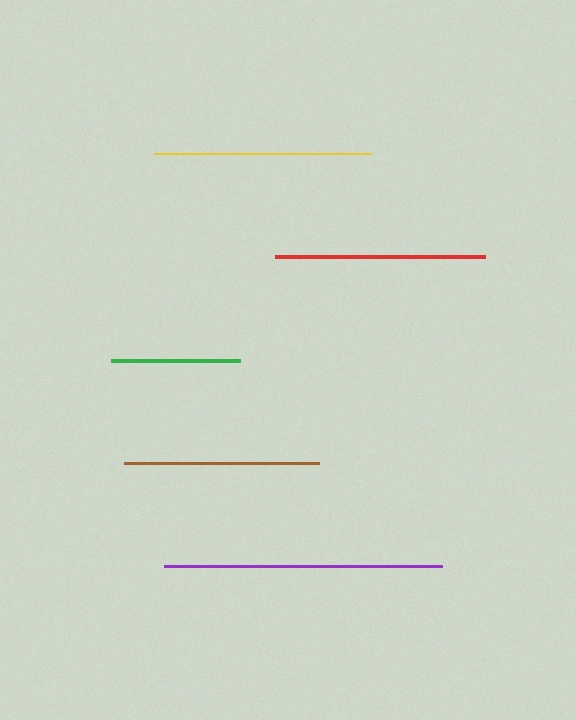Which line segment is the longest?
The purple line is the longest at approximately 277 pixels.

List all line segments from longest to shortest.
From longest to shortest: purple, yellow, red, brown, green.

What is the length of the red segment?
The red segment is approximately 210 pixels long.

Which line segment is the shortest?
The green line is the shortest at approximately 129 pixels.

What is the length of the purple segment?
The purple segment is approximately 277 pixels long.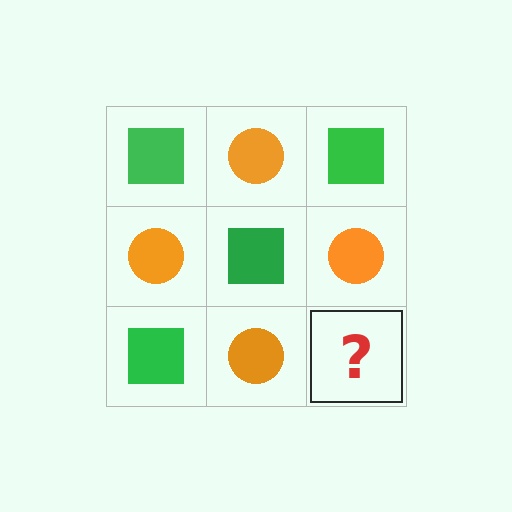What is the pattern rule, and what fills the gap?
The rule is that it alternates green square and orange circle in a checkerboard pattern. The gap should be filled with a green square.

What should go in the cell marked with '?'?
The missing cell should contain a green square.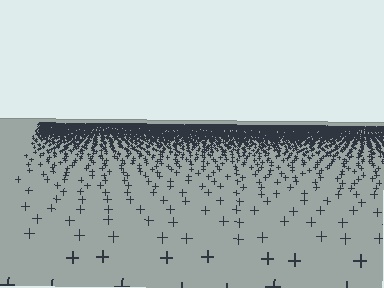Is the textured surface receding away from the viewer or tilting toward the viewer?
The surface is receding away from the viewer. Texture elements get smaller and denser toward the top.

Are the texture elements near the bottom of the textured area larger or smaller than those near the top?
Larger. Near the bottom, elements are closer to the viewer and appear at a bigger on-screen size.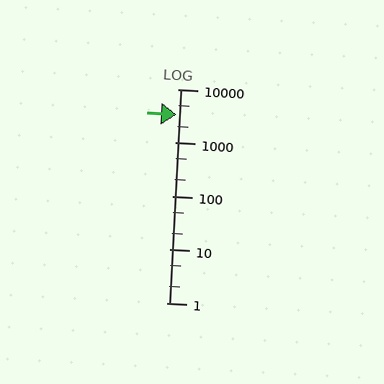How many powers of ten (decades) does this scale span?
The scale spans 4 decades, from 1 to 10000.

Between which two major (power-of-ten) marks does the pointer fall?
The pointer is between 1000 and 10000.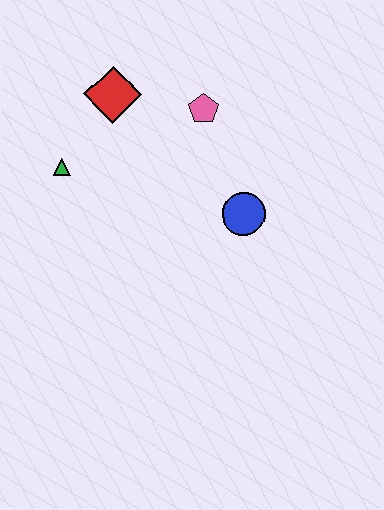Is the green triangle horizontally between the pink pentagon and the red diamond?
No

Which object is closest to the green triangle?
The red diamond is closest to the green triangle.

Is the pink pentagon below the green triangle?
No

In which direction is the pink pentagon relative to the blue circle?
The pink pentagon is above the blue circle.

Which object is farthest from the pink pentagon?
The green triangle is farthest from the pink pentagon.